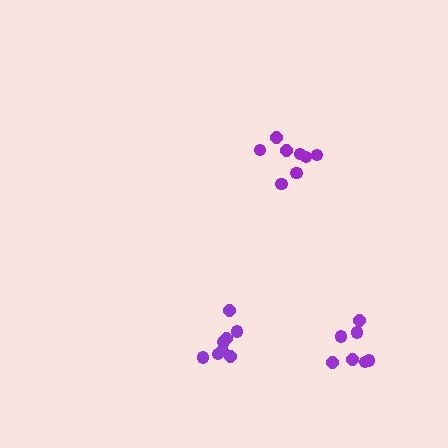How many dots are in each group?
Group 1: 8 dots, Group 2: 7 dots, Group 3: 8 dots (23 total).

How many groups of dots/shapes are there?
There are 3 groups.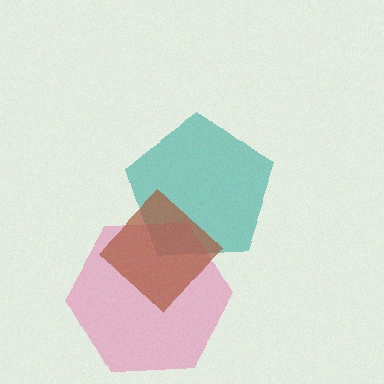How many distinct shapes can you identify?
There are 3 distinct shapes: a teal pentagon, a pink hexagon, a brown diamond.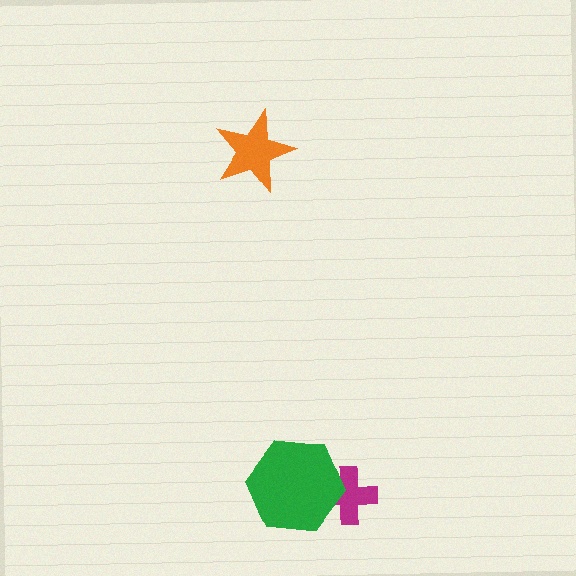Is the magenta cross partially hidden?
Yes, it is partially covered by another shape.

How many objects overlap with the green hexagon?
1 object overlaps with the green hexagon.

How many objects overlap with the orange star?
0 objects overlap with the orange star.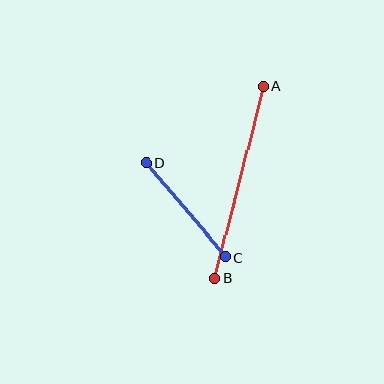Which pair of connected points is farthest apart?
Points A and B are farthest apart.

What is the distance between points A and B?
The distance is approximately 199 pixels.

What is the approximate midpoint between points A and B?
The midpoint is at approximately (239, 182) pixels.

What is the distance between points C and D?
The distance is approximately 123 pixels.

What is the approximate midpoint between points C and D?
The midpoint is at approximately (186, 210) pixels.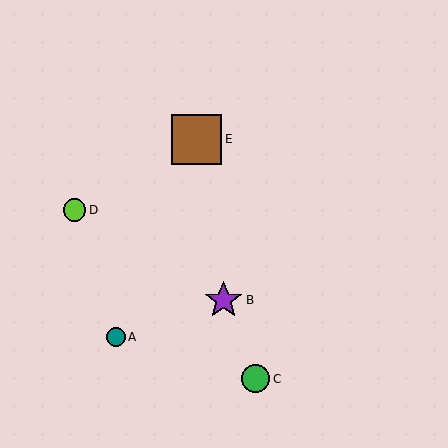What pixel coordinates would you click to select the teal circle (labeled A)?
Click at (116, 337) to select the teal circle A.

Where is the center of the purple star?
The center of the purple star is at (224, 300).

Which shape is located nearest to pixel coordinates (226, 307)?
The purple star (labeled B) at (224, 300) is nearest to that location.